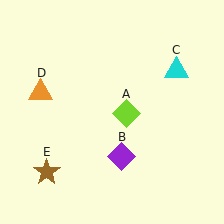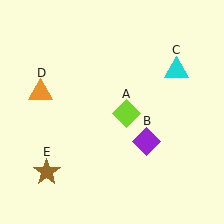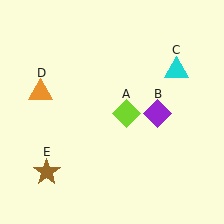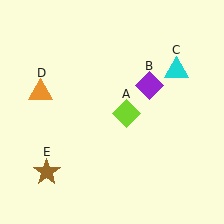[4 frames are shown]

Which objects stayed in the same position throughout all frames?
Lime diamond (object A) and cyan triangle (object C) and orange triangle (object D) and brown star (object E) remained stationary.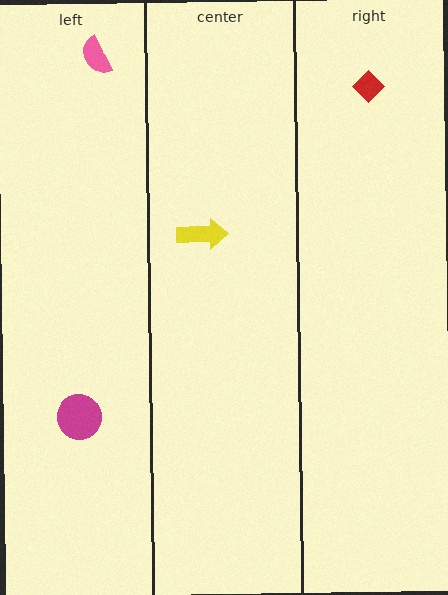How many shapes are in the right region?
1.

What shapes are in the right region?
The red diamond.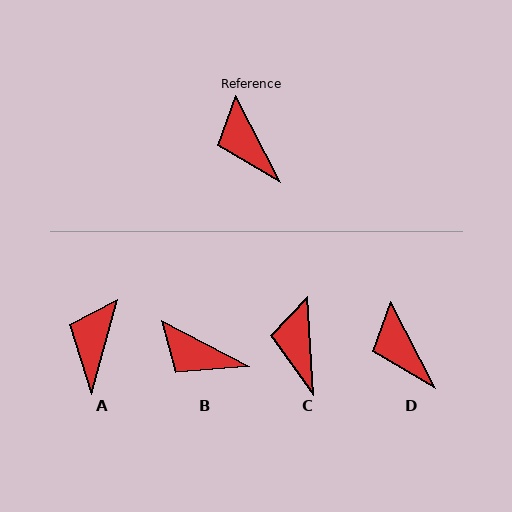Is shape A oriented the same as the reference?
No, it is off by about 43 degrees.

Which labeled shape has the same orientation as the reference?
D.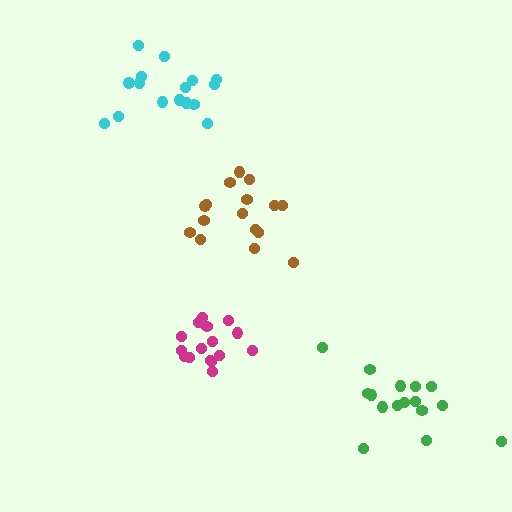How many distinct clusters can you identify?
There are 4 distinct clusters.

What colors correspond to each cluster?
The clusters are colored: cyan, magenta, brown, green.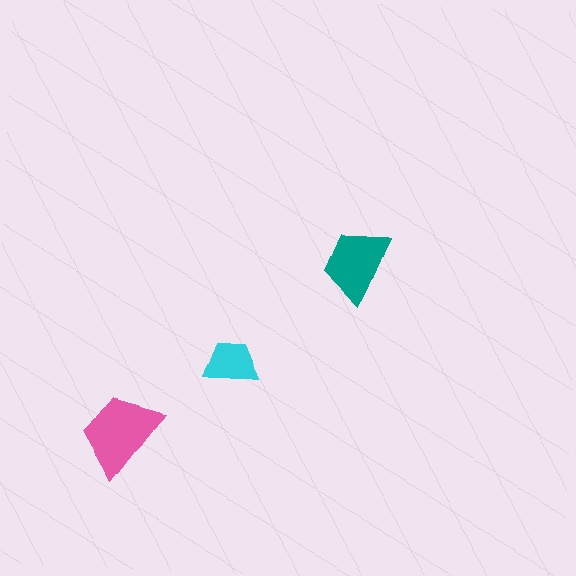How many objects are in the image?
There are 3 objects in the image.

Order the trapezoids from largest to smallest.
the pink one, the teal one, the cyan one.